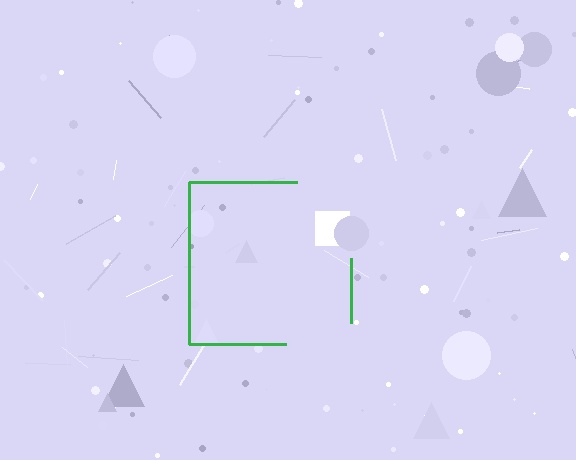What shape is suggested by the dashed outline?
The dashed outline suggests a square.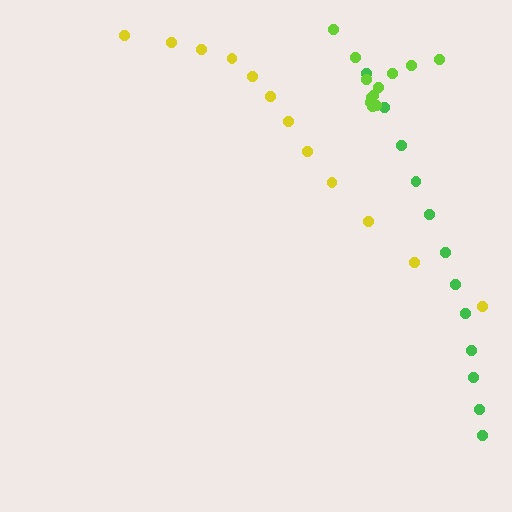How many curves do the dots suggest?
There are 3 distinct paths.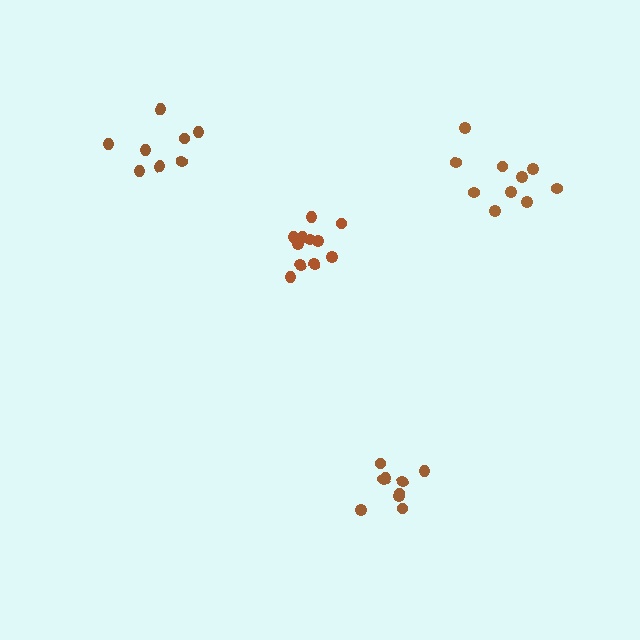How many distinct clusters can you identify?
There are 4 distinct clusters.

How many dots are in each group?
Group 1: 8 dots, Group 2: 11 dots, Group 3: 9 dots, Group 4: 10 dots (38 total).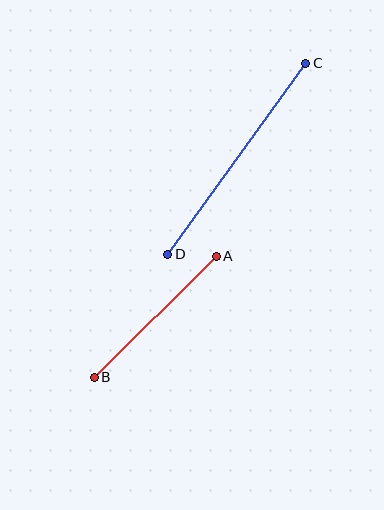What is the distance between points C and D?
The distance is approximately 236 pixels.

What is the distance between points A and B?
The distance is approximately 172 pixels.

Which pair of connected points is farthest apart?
Points C and D are farthest apart.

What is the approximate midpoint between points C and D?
The midpoint is at approximately (237, 159) pixels.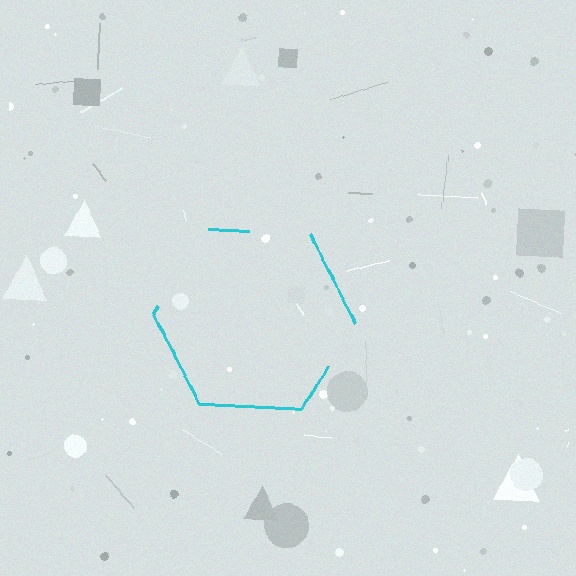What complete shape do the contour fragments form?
The contour fragments form a hexagon.